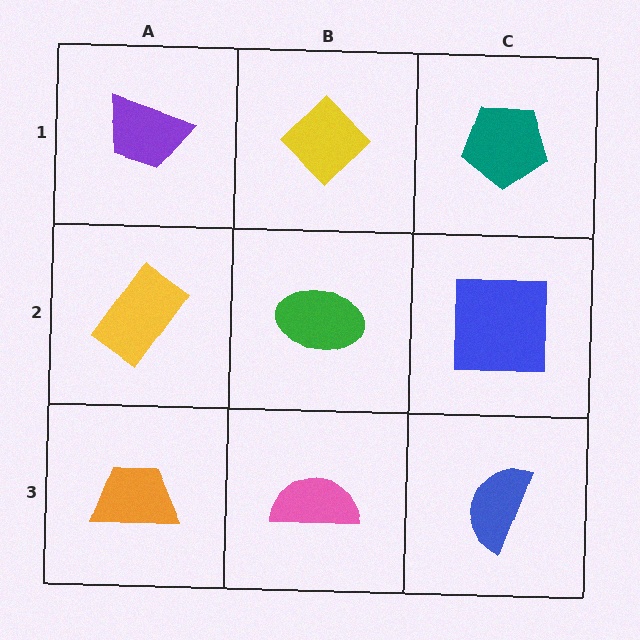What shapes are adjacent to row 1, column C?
A blue square (row 2, column C), a yellow diamond (row 1, column B).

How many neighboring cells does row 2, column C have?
3.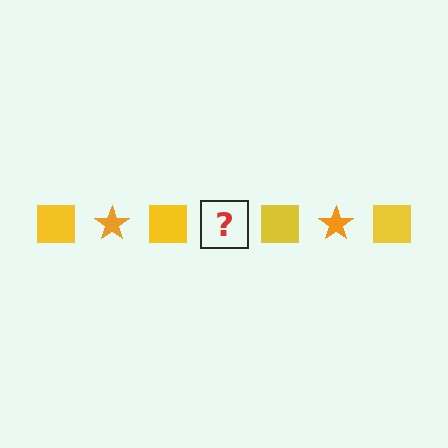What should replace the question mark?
The question mark should be replaced with an orange star.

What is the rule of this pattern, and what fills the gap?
The rule is that the pattern alternates between yellow square and orange star. The gap should be filled with an orange star.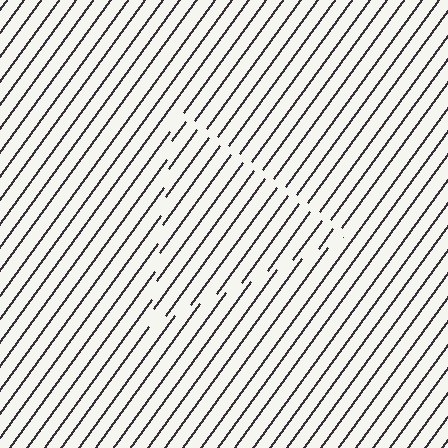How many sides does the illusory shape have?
3 sides — the line-ends trace a triangle.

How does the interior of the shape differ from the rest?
The interior of the shape contains the same grating, shifted by half a period — the contour is defined by the phase discontinuity where line-ends from the inner and outer gratings abut.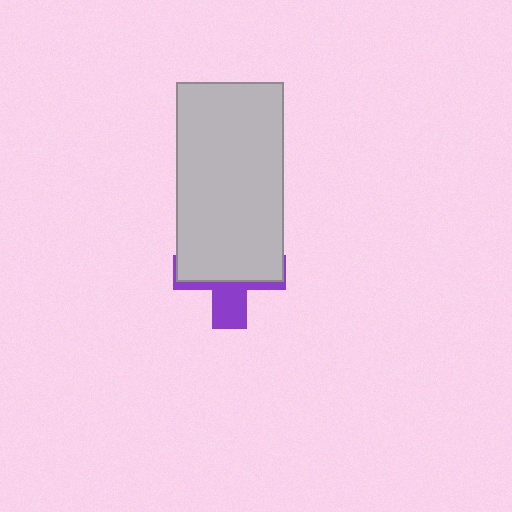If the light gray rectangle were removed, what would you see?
You would see the complete purple cross.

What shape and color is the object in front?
The object in front is a light gray rectangle.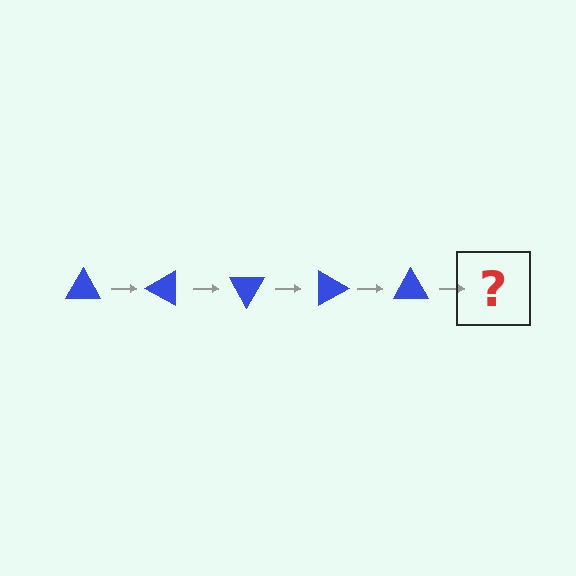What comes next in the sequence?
The next element should be a blue triangle rotated 150 degrees.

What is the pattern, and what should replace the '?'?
The pattern is that the triangle rotates 30 degrees each step. The '?' should be a blue triangle rotated 150 degrees.